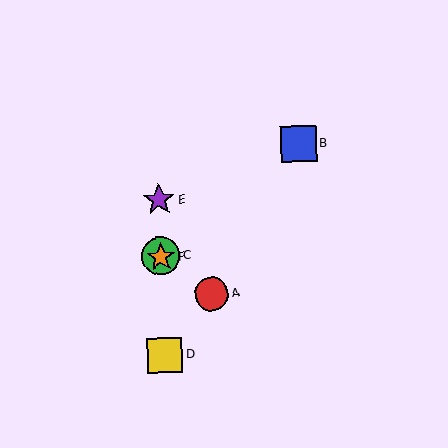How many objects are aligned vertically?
4 objects (C, D, E, F) are aligned vertically.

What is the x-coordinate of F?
Object F is at x≈161.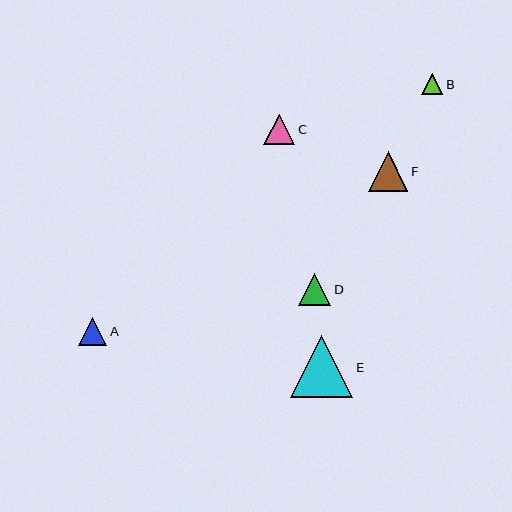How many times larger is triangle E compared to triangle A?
Triangle E is approximately 2.2 times the size of triangle A.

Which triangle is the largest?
Triangle E is the largest with a size of approximately 62 pixels.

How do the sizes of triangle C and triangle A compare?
Triangle C and triangle A are approximately the same size.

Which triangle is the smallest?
Triangle B is the smallest with a size of approximately 21 pixels.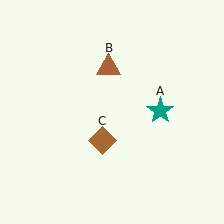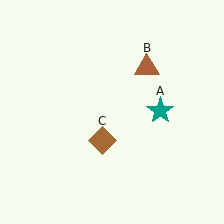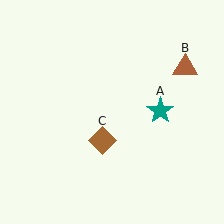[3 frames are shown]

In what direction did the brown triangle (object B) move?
The brown triangle (object B) moved right.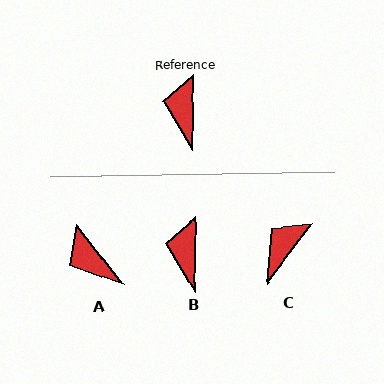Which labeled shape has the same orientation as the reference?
B.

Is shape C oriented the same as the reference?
No, it is off by about 36 degrees.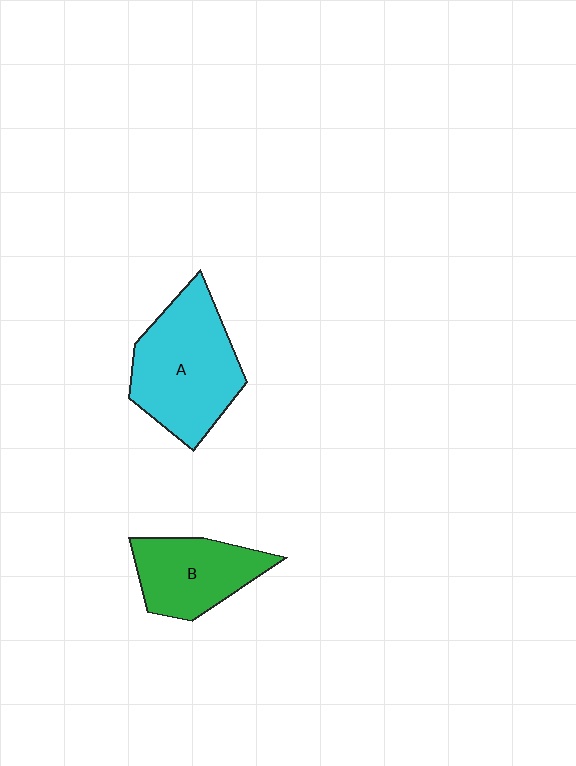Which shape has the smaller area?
Shape B (green).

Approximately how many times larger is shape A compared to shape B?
Approximately 1.5 times.